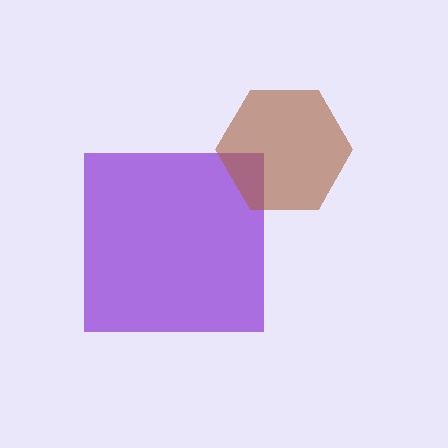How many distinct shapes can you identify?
There are 2 distinct shapes: a purple square, a brown hexagon.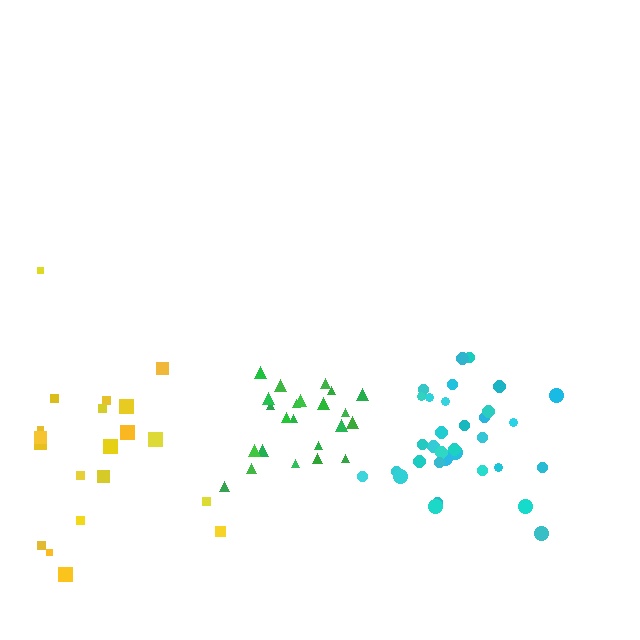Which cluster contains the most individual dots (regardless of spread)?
Cyan (33).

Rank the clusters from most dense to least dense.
green, cyan, yellow.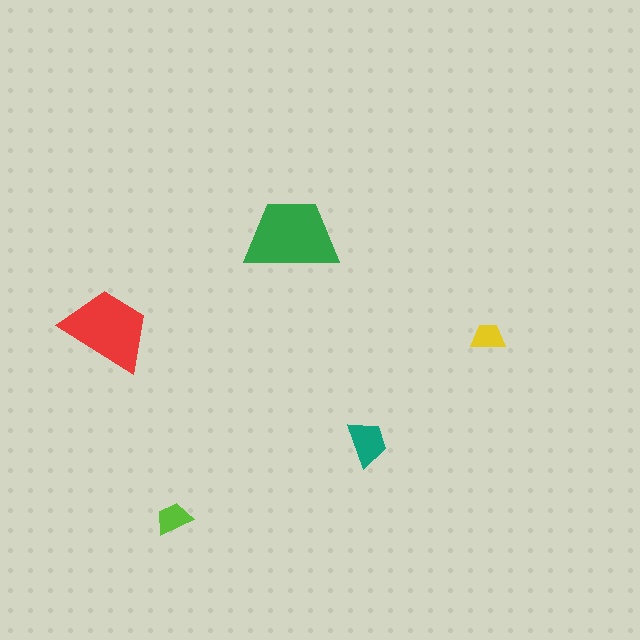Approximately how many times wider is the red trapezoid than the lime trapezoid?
About 2.5 times wider.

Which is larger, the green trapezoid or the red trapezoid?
The green one.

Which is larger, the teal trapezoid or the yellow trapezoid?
The teal one.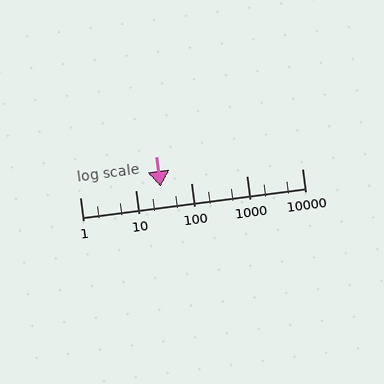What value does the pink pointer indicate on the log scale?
The pointer indicates approximately 28.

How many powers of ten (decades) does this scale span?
The scale spans 4 decades, from 1 to 10000.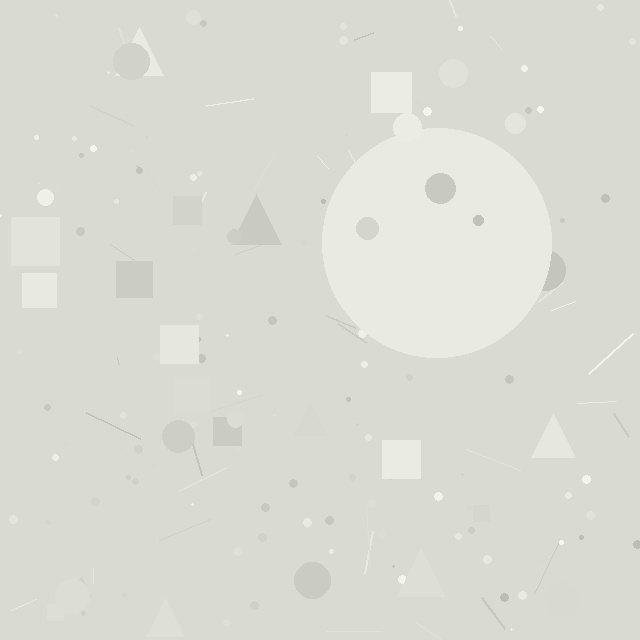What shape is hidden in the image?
A circle is hidden in the image.